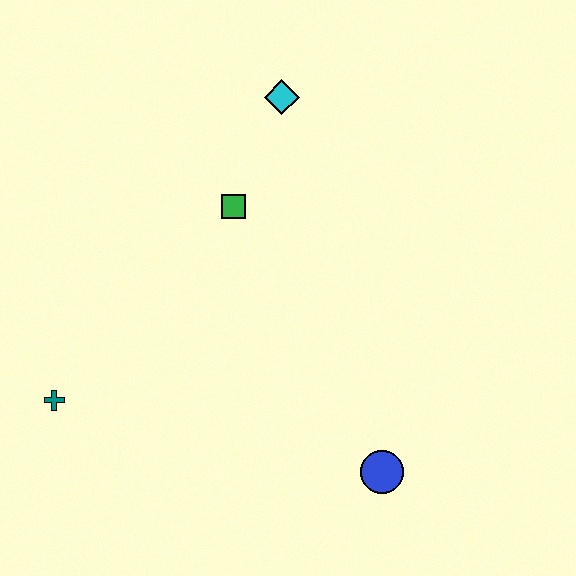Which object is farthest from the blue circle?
The cyan diamond is farthest from the blue circle.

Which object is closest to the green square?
The cyan diamond is closest to the green square.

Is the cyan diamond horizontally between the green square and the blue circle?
Yes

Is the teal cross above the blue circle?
Yes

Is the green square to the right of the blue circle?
No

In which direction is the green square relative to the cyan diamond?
The green square is below the cyan diamond.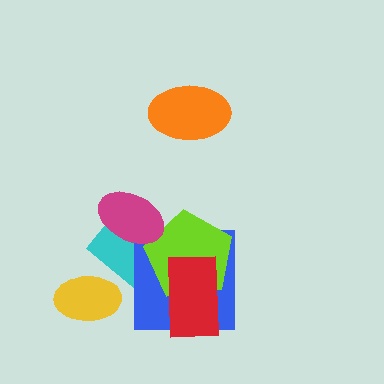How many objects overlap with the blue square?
3 objects overlap with the blue square.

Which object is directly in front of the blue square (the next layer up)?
The lime pentagon is directly in front of the blue square.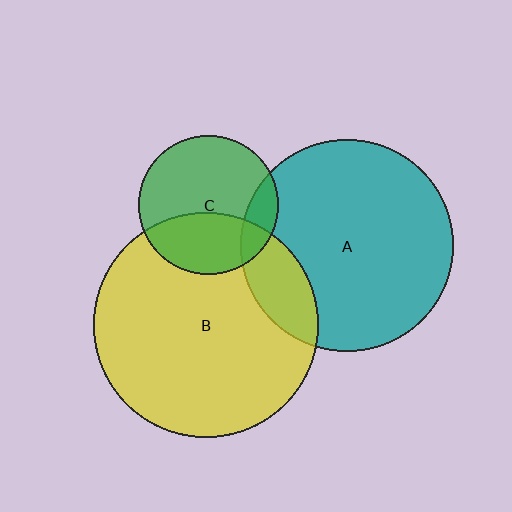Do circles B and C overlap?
Yes.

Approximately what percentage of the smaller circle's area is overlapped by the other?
Approximately 35%.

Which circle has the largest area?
Circle B (yellow).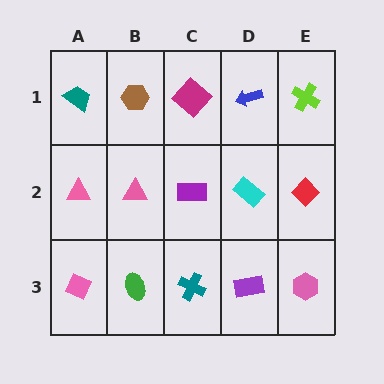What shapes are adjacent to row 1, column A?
A pink triangle (row 2, column A), a brown hexagon (row 1, column B).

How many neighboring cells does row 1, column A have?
2.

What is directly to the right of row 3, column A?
A green ellipse.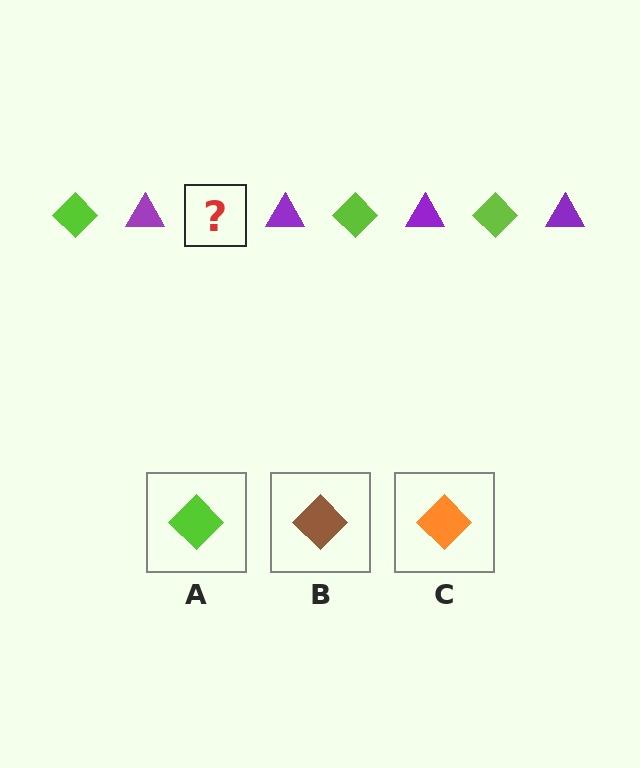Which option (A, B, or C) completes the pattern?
A.